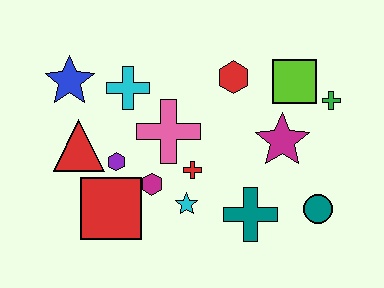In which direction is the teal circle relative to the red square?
The teal circle is to the right of the red square.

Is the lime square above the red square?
Yes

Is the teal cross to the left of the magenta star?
Yes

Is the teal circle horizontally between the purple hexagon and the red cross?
No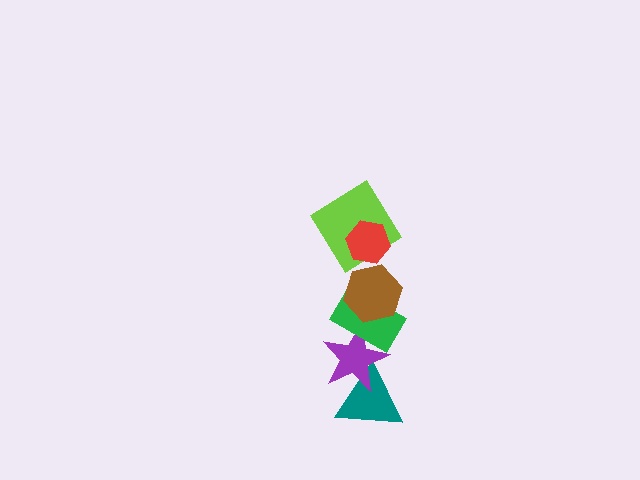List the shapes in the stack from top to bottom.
From top to bottom: the red hexagon, the lime diamond, the brown hexagon, the green rectangle, the purple star, the teal triangle.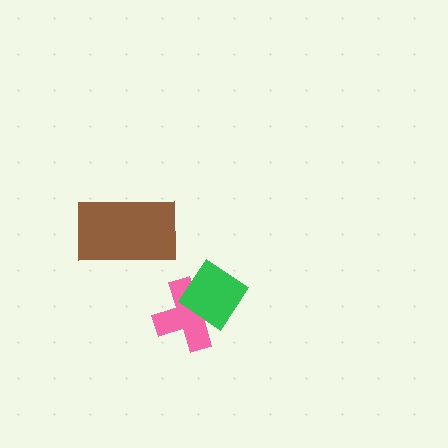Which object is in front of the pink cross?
The green diamond is in front of the pink cross.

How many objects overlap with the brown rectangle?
0 objects overlap with the brown rectangle.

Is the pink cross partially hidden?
Yes, it is partially covered by another shape.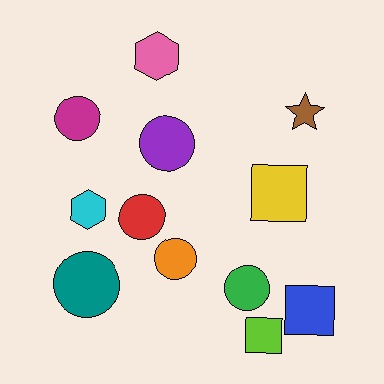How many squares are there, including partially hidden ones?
There are 3 squares.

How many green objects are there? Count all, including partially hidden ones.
There is 1 green object.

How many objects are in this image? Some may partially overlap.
There are 12 objects.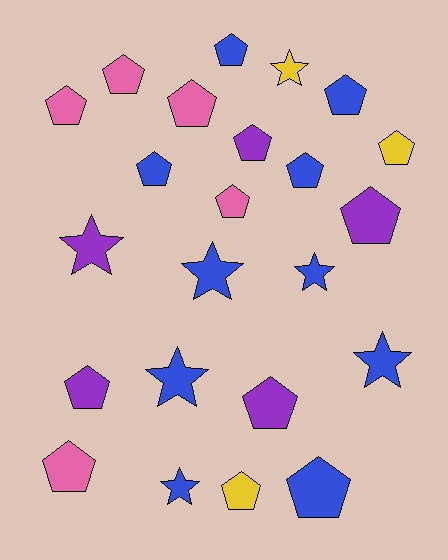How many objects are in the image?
There are 23 objects.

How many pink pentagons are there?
There are 5 pink pentagons.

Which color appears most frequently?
Blue, with 10 objects.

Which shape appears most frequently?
Pentagon, with 16 objects.